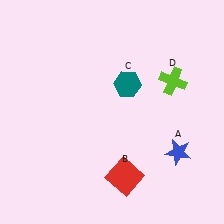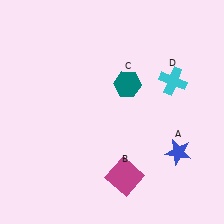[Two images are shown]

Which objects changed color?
B changed from red to magenta. D changed from lime to cyan.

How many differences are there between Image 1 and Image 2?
There are 2 differences between the two images.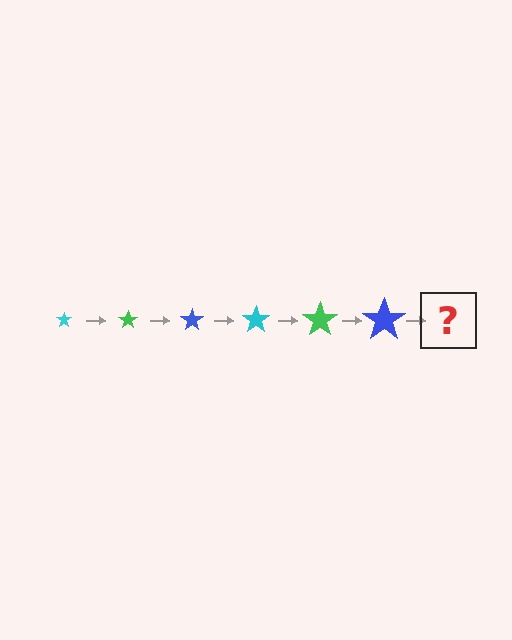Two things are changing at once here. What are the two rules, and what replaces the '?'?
The two rules are that the star grows larger each step and the color cycles through cyan, green, and blue. The '?' should be a cyan star, larger than the previous one.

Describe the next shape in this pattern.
It should be a cyan star, larger than the previous one.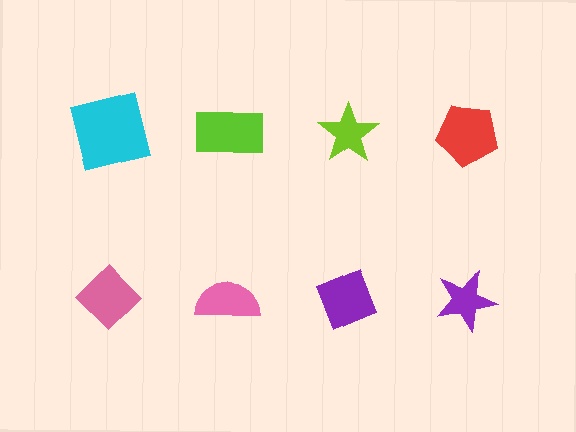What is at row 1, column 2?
A lime rectangle.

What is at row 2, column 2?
A pink semicircle.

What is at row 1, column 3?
A lime star.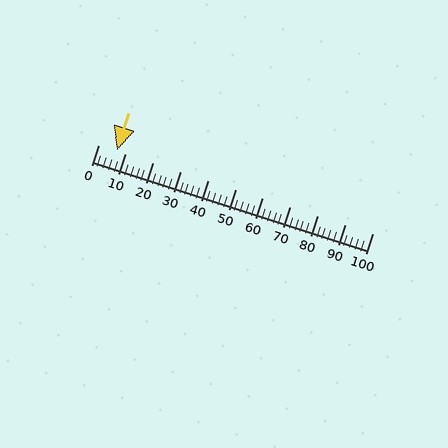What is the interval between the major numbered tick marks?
The major tick marks are spaced 10 units apart.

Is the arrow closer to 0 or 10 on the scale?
The arrow is closer to 10.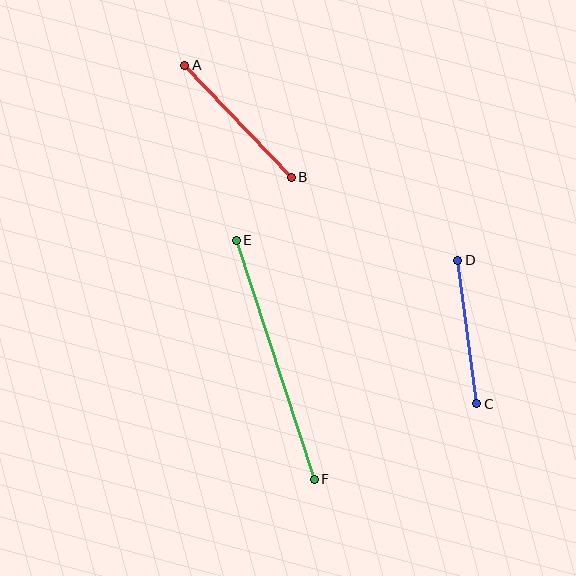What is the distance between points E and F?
The distance is approximately 251 pixels.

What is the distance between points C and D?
The distance is approximately 145 pixels.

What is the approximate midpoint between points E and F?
The midpoint is at approximately (275, 360) pixels.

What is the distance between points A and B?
The distance is approximately 155 pixels.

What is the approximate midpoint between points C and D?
The midpoint is at approximately (467, 332) pixels.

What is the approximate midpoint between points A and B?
The midpoint is at approximately (238, 121) pixels.